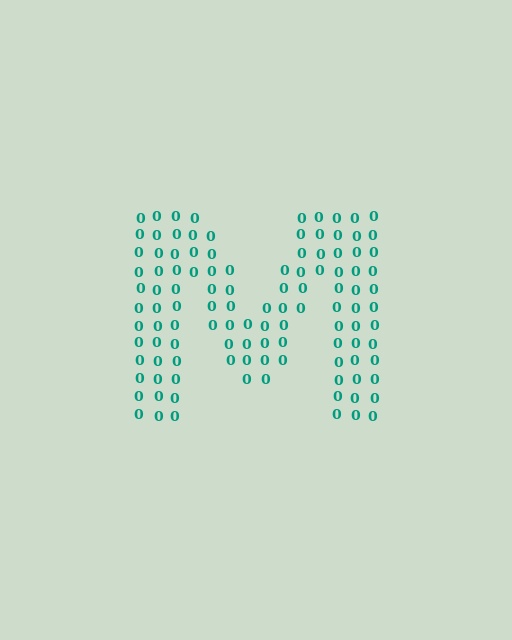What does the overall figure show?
The overall figure shows the letter M.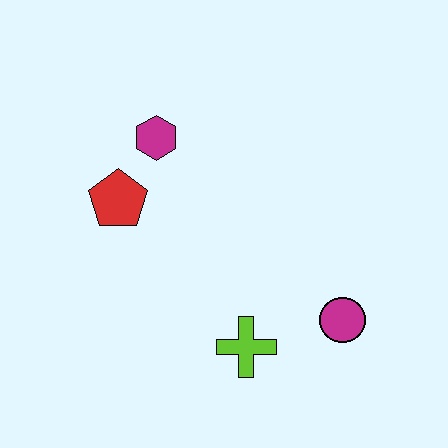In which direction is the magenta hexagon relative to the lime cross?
The magenta hexagon is above the lime cross.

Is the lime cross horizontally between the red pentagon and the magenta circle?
Yes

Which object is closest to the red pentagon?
The magenta hexagon is closest to the red pentagon.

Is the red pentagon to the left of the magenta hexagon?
Yes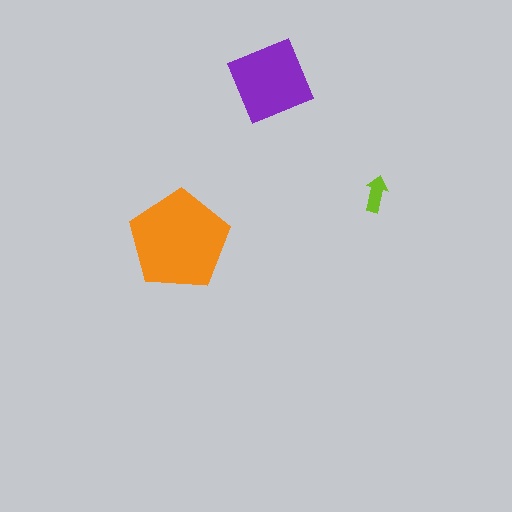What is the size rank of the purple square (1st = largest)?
2nd.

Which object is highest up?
The purple square is topmost.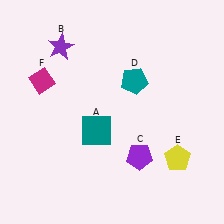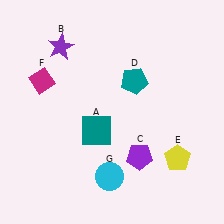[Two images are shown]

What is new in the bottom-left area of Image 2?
A cyan circle (G) was added in the bottom-left area of Image 2.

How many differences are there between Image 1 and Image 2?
There is 1 difference between the two images.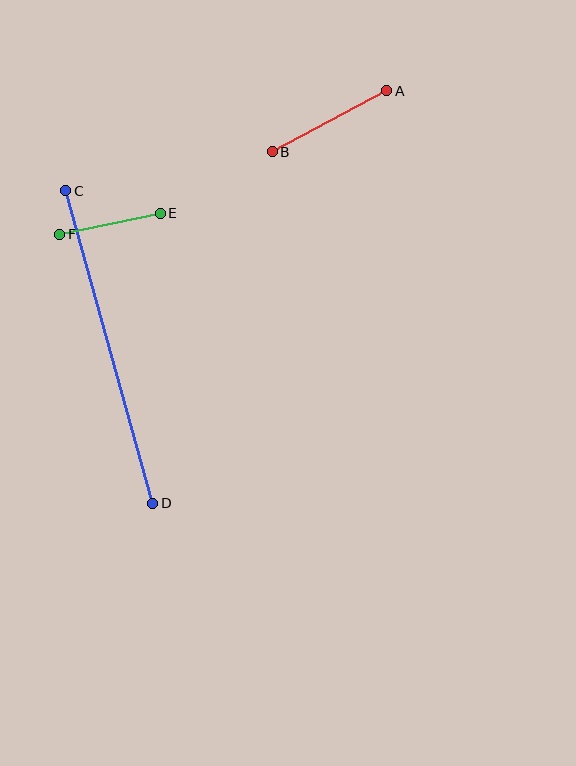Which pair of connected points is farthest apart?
Points C and D are farthest apart.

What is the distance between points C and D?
The distance is approximately 324 pixels.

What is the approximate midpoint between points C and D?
The midpoint is at approximately (109, 347) pixels.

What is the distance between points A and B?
The distance is approximately 130 pixels.